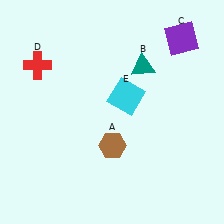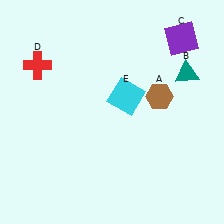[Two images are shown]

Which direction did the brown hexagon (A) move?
The brown hexagon (A) moved up.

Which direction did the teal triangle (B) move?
The teal triangle (B) moved right.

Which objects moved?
The objects that moved are: the brown hexagon (A), the teal triangle (B).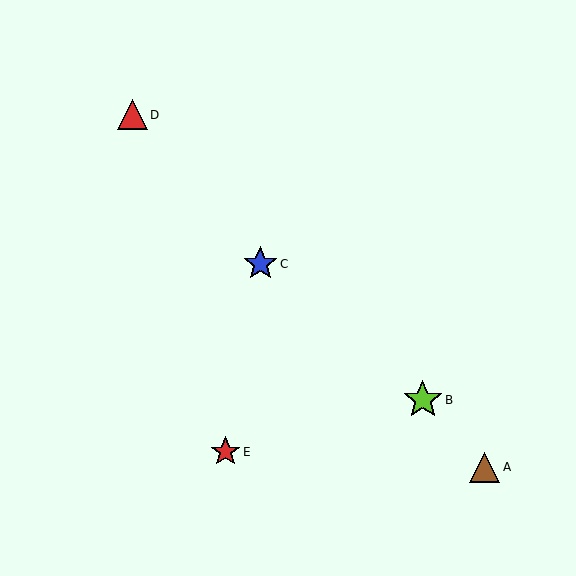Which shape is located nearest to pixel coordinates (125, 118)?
The red triangle (labeled D) at (132, 115) is nearest to that location.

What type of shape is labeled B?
Shape B is a lime star.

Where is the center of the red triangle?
The center of the red triangle is at (132, 115).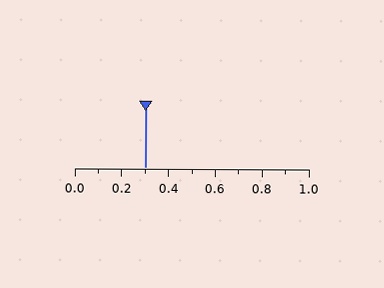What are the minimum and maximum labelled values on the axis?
The axis runs from 0.0 to 1.0.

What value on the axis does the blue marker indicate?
The marker indicates approximately 0.3.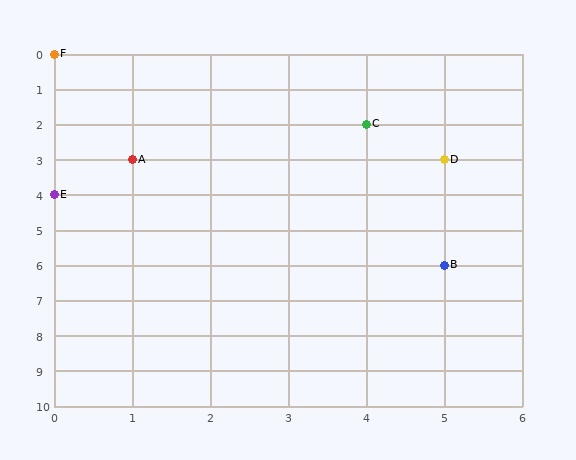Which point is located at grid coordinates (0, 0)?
Point F is at (0, 0).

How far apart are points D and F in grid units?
Points D and F are 5 columns and 3 rows apart (about 5.8 grid units diagonally).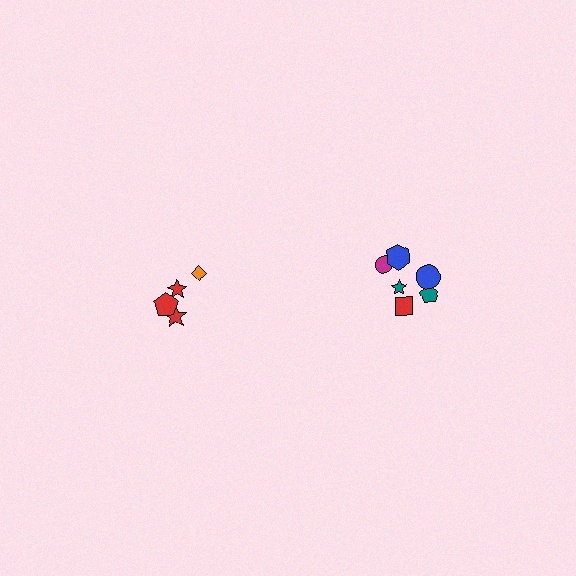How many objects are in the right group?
There are 6 objects.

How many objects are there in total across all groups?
There are 10 objects.